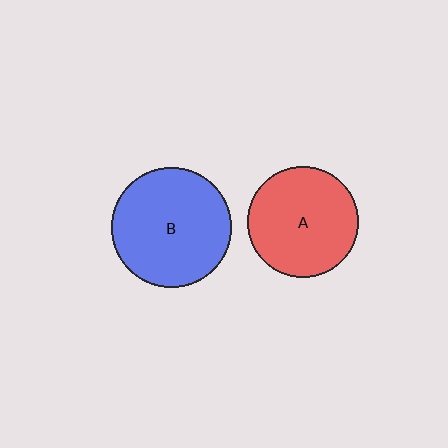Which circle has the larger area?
Circle B (blue).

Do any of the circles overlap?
No, none of the circles overlap.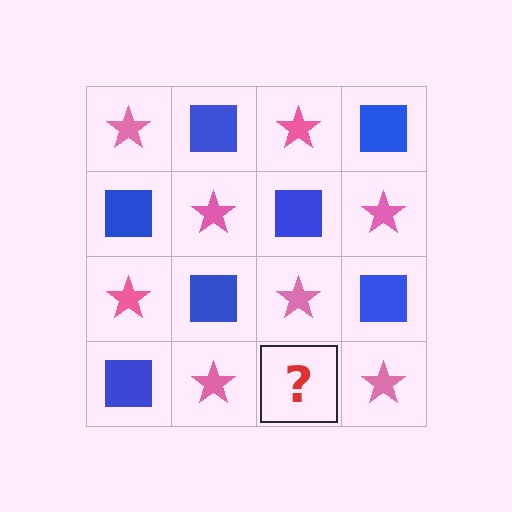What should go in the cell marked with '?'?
The missing cell should contain a blue square.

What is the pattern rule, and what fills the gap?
The rule is that it alternates pink star and blue square in a checkerboard pattern. The gap should be filled with a blue square.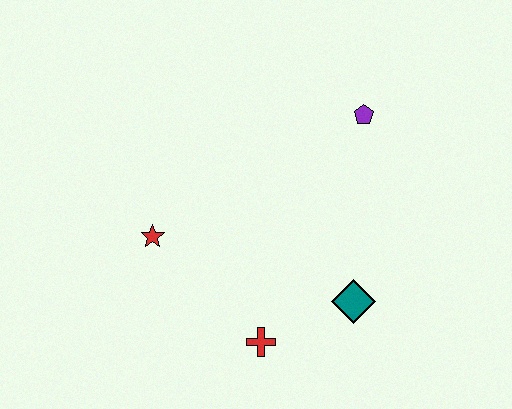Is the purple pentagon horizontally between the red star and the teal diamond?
No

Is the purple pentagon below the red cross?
No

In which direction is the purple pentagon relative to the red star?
The purple pentagon is to the right of the red star.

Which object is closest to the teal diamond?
The red cross is closest to the teal diamond.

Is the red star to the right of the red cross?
No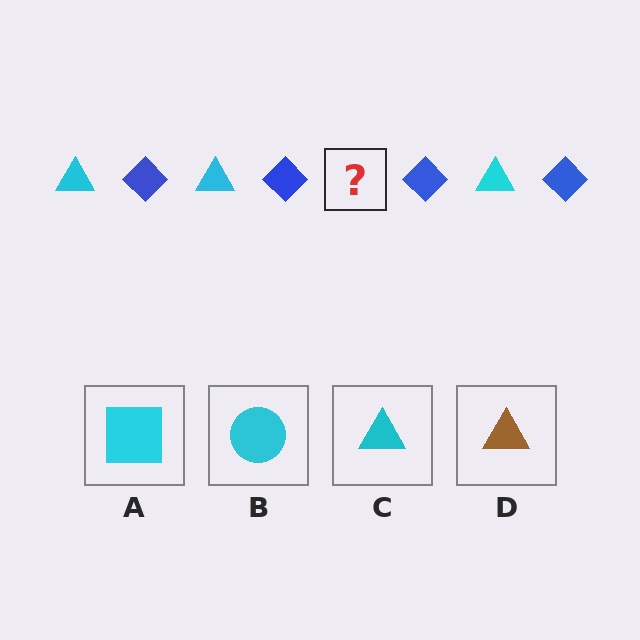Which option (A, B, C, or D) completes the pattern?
C.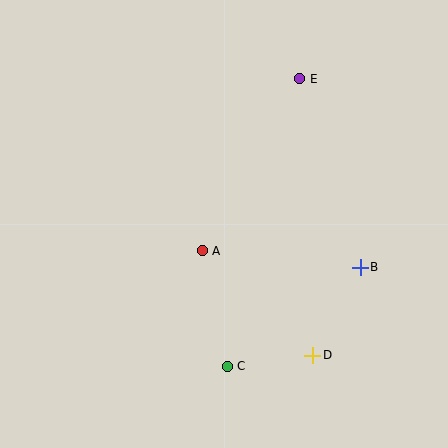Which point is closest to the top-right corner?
Point E is closest to the top-right corner.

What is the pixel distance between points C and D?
The distance between C and D is 86 pixels.